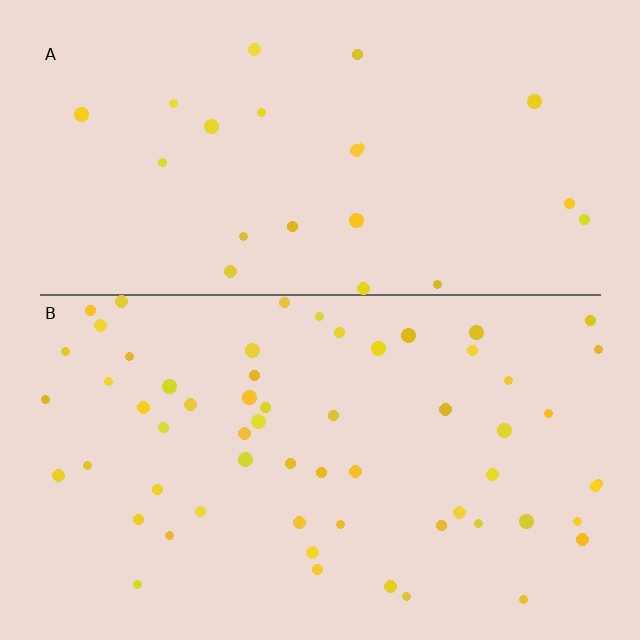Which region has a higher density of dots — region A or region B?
B (the bottom).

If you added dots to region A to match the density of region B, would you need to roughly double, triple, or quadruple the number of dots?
Approximately triple.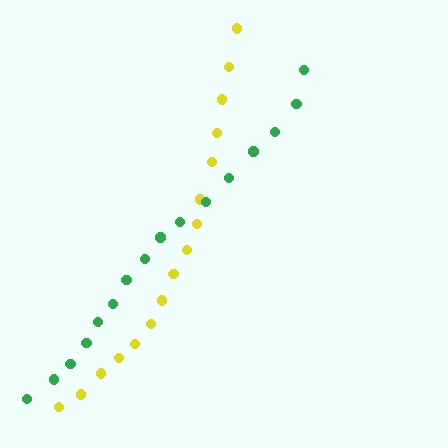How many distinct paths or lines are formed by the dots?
There are 2 distinct paths.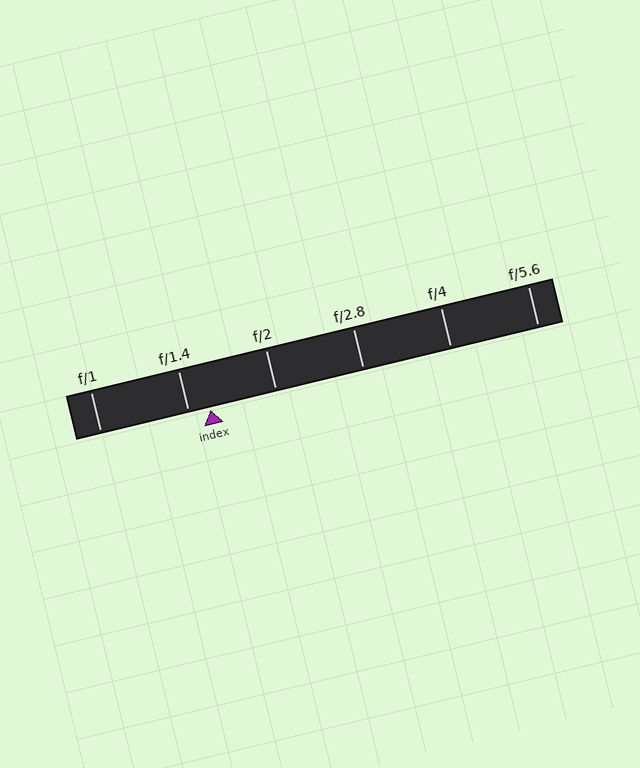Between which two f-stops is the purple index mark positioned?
The index mark is between f/1.4 and f/2.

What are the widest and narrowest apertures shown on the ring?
The widest aperture shown is f/1 and the narrowest is f/5.6.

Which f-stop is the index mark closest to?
The index mark is closest to f/1.4.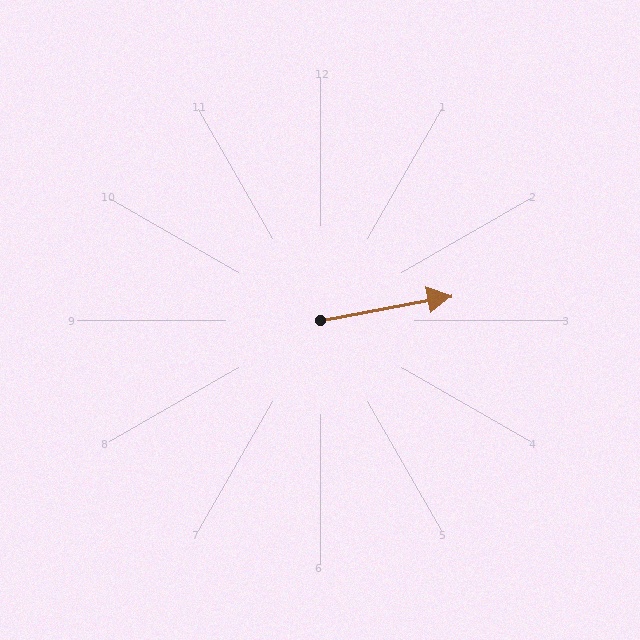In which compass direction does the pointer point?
East.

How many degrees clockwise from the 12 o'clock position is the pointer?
Approximately 79 degrees.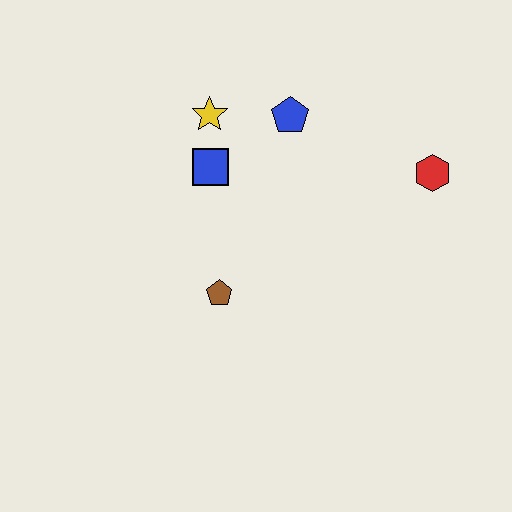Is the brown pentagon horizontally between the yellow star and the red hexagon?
Yes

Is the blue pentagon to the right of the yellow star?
Yes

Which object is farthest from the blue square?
The red hexagon is farthest from the blue square.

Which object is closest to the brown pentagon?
The blue square is closest to the brown pentagon.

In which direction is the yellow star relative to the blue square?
The yellow star is above the blue square.